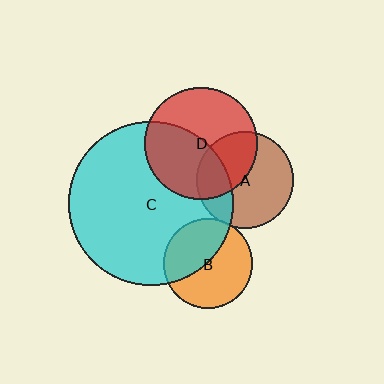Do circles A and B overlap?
Yes.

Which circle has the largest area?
Circle C (cyan).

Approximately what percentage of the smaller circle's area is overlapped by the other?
Approximately 5%.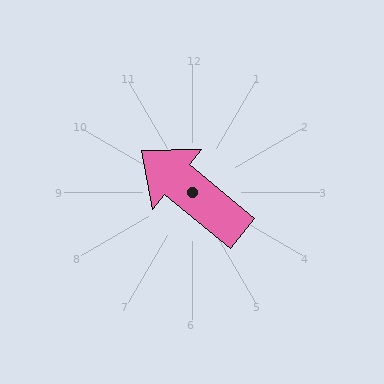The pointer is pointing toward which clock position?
Roughly 10 o'clock.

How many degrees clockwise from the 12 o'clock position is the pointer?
Approximately 309 degrees.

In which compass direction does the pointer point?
Northwest.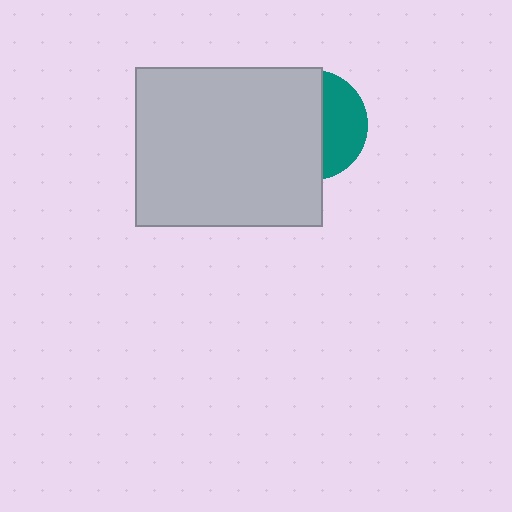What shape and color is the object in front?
The object in front is a light gray rectangle.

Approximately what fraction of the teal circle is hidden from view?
Roughly 62% of the teal circle is hidden behind the light gray rectangle.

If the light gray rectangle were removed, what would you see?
You would see the complete teal circle.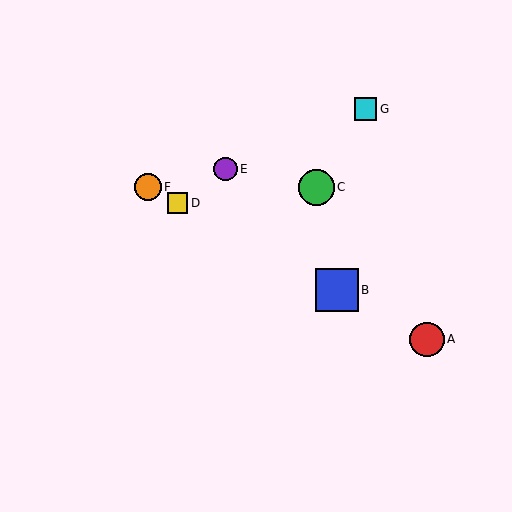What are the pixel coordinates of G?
Object G is at (366, 109).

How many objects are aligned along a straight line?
4 objects (A, B, D, F) are aligned along a straight line.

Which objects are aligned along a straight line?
Objects A, B, D, F are aligned along a straight line.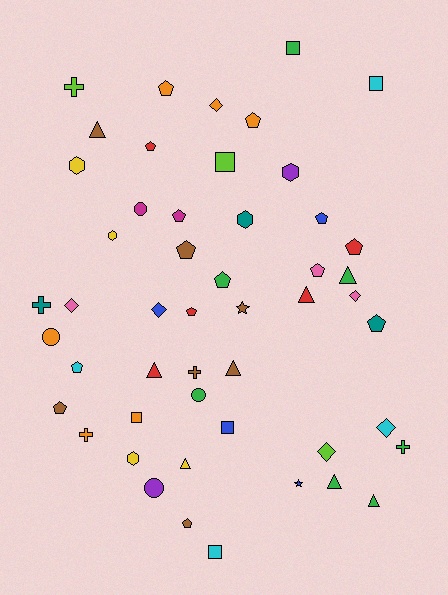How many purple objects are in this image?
There are 2 purple objects.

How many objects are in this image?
There are 50 objects.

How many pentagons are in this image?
There are 14 pentagons.